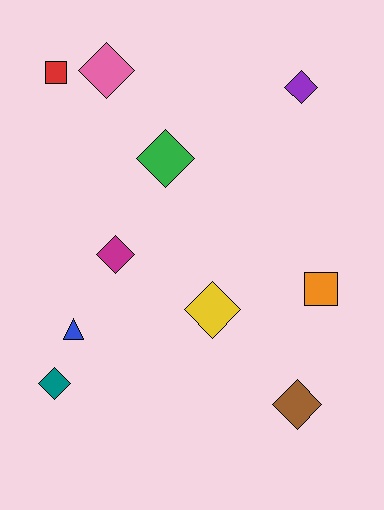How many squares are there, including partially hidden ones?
There are 2 squares.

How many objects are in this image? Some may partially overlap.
There are 10 objects.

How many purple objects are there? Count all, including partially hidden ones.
There is 1 purple object.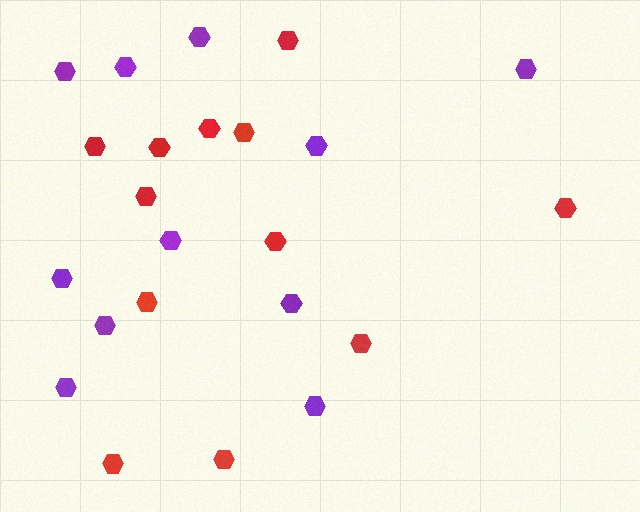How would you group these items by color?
There are 2 groups: one group of red hexagons (12) and one group of purple hexagons (11).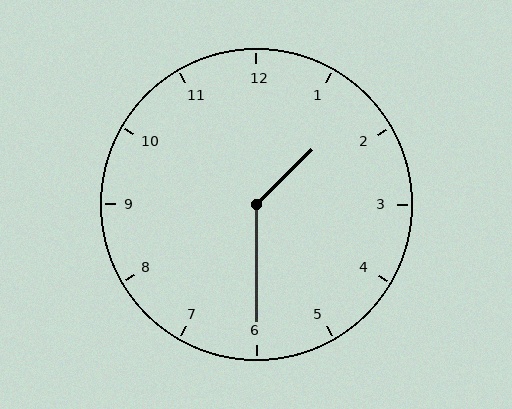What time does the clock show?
1:30.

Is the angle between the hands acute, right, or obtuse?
It is obtuse.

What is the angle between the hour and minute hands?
Approximately 135 degrees.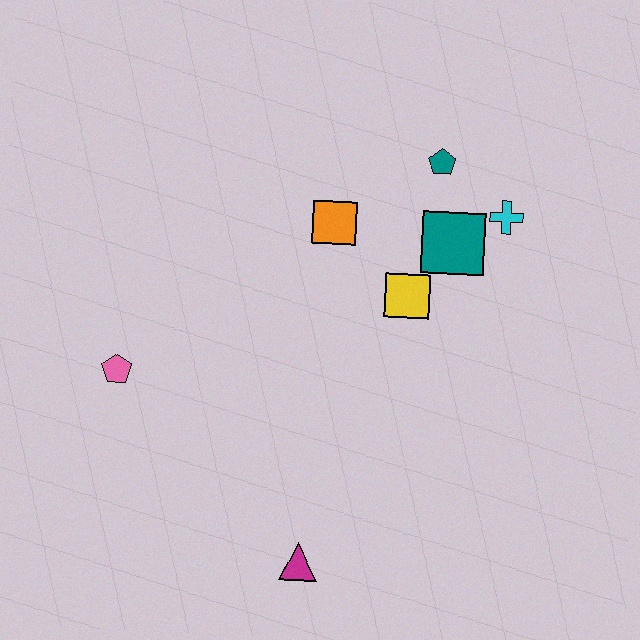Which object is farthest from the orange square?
The magenta triangle is farthest from the orange square.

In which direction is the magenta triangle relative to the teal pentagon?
The magenta triangle is below the teal pentagon.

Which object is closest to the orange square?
The yellow square is closest to the orange square.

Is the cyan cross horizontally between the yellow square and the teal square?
No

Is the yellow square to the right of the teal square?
No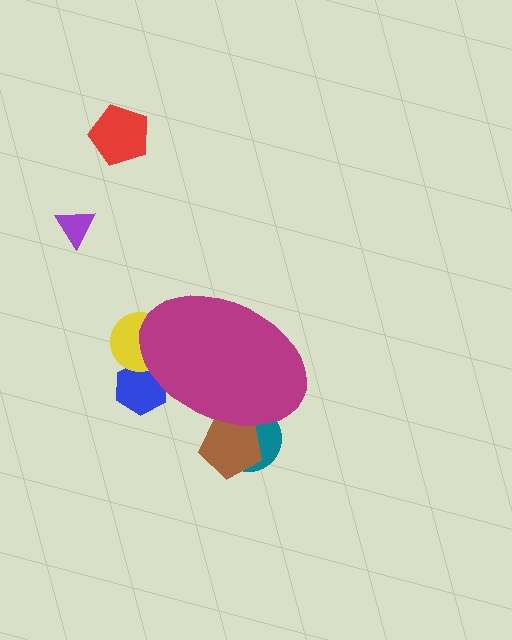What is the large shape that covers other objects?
A magenta ellipse.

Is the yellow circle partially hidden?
Yes, the yellow circle is partially hidden behind the magenta ellipse.